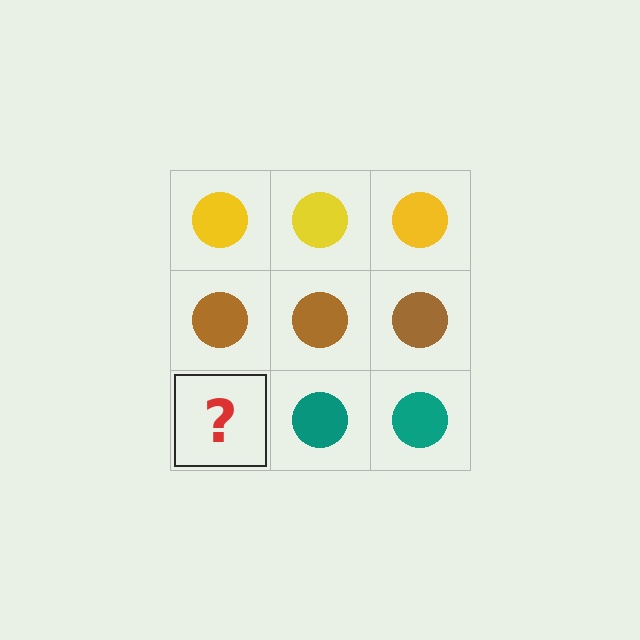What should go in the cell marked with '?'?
The missing cell should contain a teal circle.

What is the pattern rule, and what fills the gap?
The rule is that each row has a consistent color. The gap should be filled with a teal circle.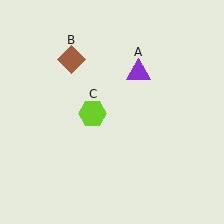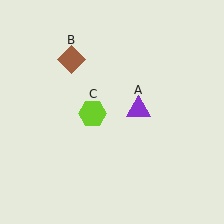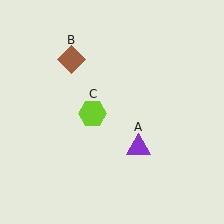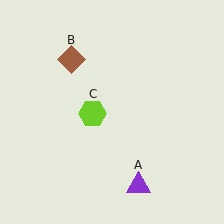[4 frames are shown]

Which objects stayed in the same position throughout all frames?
Brown diamond (object B) and lime hexagon (object C) remained stationary.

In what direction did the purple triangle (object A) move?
The purple triangle (object A) moved down.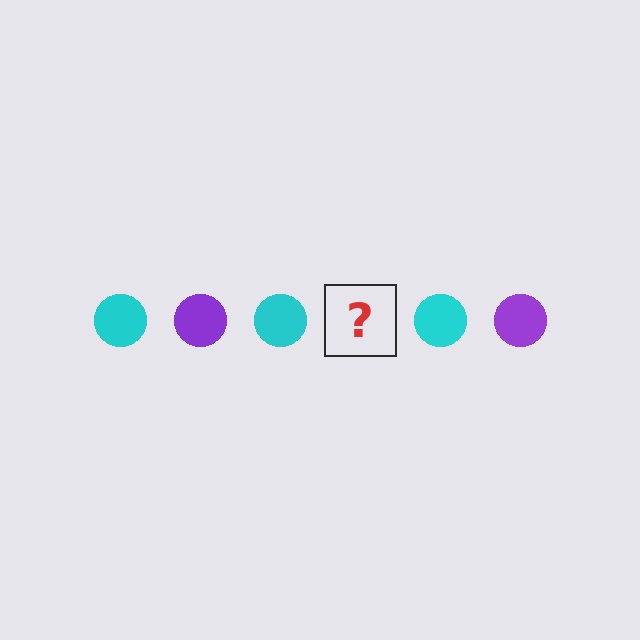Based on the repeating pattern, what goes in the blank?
The blank should be a purple circle.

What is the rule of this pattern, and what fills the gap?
The rule is that the pattern cycles through cyan, purple circles. The gap should be filled with a purple circle.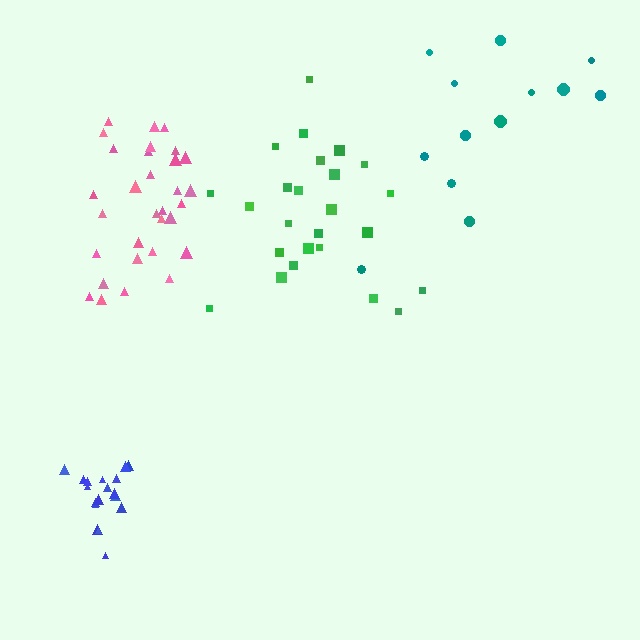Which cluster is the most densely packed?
Blue.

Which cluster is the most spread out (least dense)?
Teal.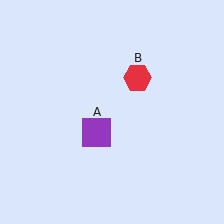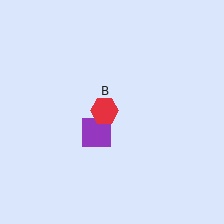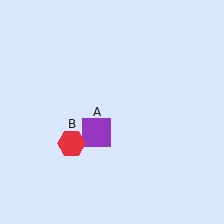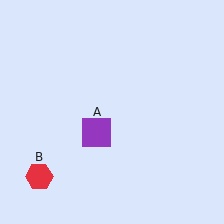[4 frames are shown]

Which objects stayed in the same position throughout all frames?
Purple square (object A) remained stationary.